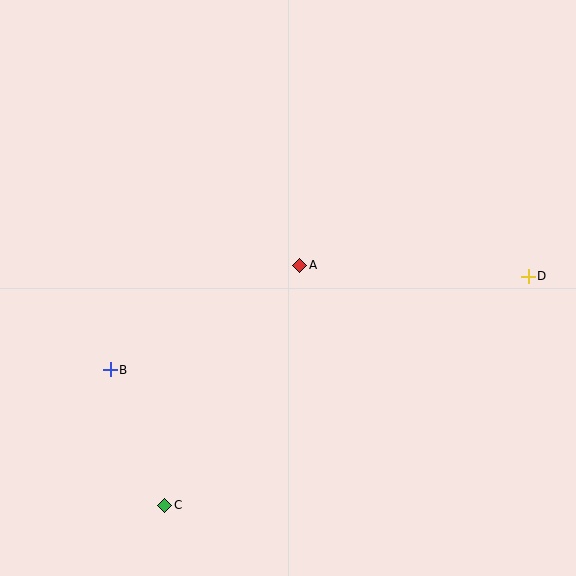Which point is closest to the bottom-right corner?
Point D is closest to the bottom-right corner.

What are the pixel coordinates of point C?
Point C is at (165, 505).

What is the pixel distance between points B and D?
The distance between B and D is 428 pixels.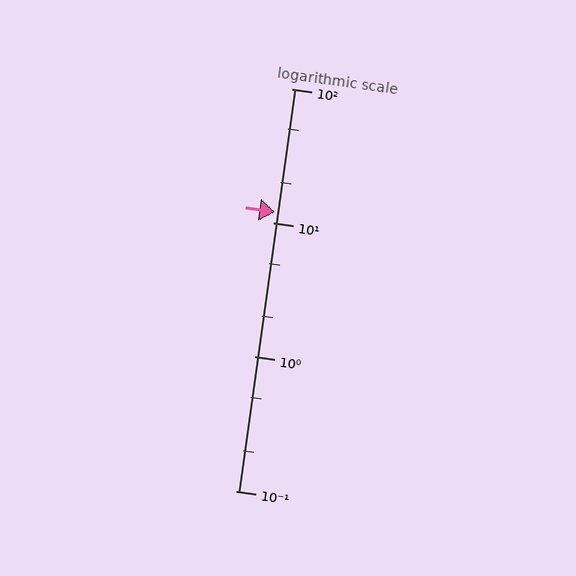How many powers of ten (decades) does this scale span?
The scale spans 3 decades, from 0.1 to 100.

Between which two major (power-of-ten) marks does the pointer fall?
The pointer is between 10 and 100.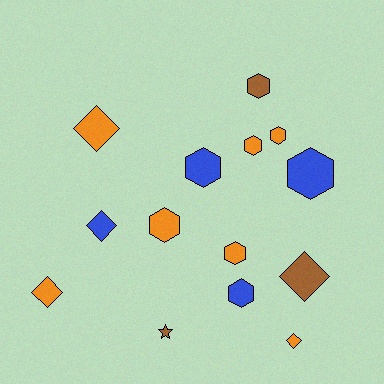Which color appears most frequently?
Orange, with 7 objects.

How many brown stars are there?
There is 1 brown star.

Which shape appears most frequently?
Hexagon, with 8 objects.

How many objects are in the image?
There are 14 objects.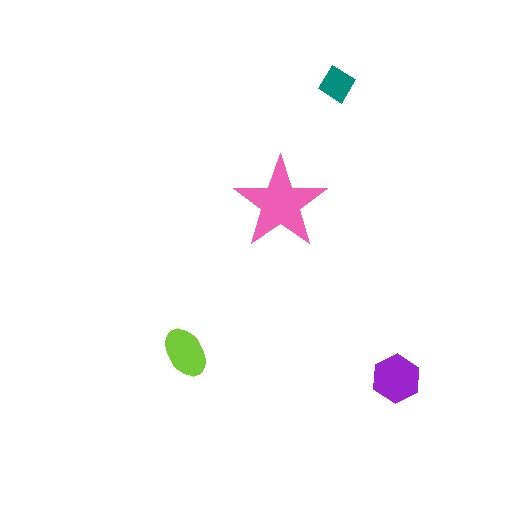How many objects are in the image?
There are 4 objects in the image.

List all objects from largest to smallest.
The pink star, the purple hexagon, the lime ellipse, the teal diamond.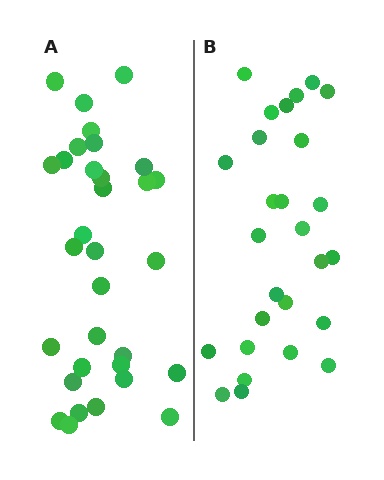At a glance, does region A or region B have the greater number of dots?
Region A (the left region) has more dots.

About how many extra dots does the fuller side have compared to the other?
Region A has about 5 more dots than region B.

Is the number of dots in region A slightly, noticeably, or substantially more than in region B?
Region A has only slightly more — the two regions are fairly close. The ratio is roughly 1.2 to 1.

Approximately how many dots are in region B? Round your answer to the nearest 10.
About 30 dots. (The exact count is 27, which rounds to 30.)